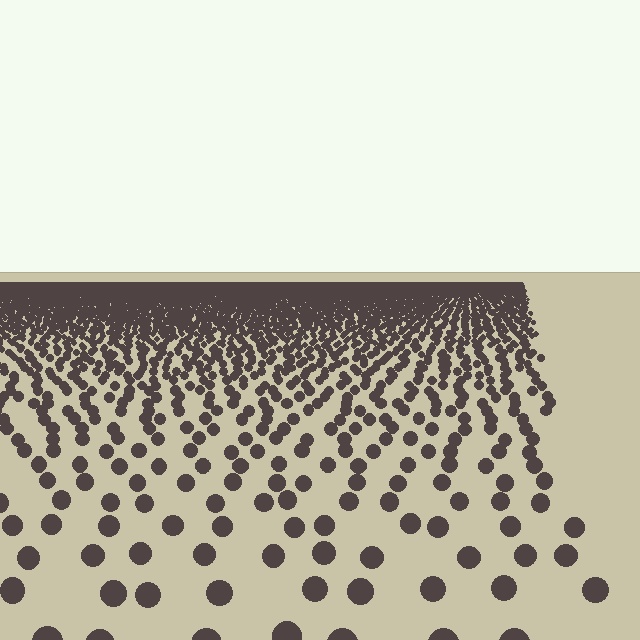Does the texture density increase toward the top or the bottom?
Density increases toward the top.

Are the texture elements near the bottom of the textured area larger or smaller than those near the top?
Larger. Near the bottom, elements are closer to the viewer and appear at a bigger on-screen size.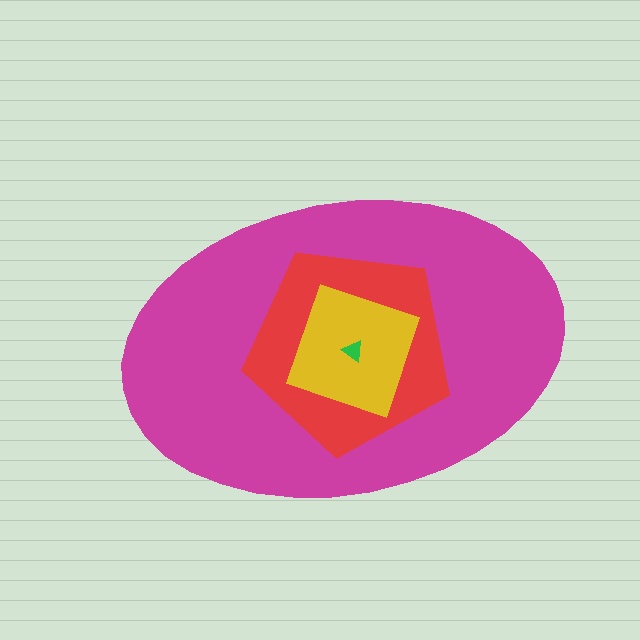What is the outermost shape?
The magenta ellipse.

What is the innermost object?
The green triangle.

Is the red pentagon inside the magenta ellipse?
Yes.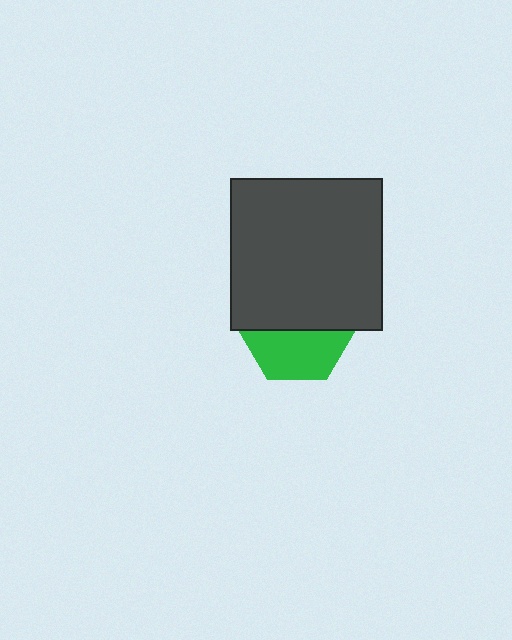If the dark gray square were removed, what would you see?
You would see the complete green hexagon.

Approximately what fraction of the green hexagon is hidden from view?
Roughly 55% of the green hexagon is hidden behind the dark gray square.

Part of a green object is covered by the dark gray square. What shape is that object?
It is a hexagon.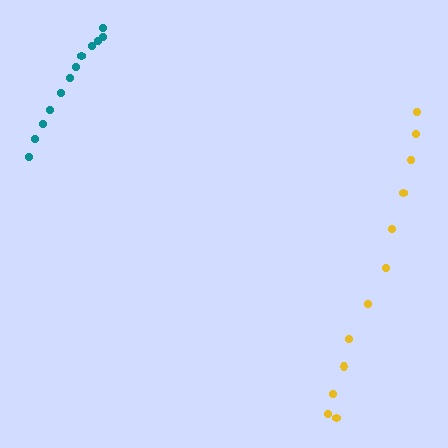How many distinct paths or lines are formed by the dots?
There are 2 distinct paths.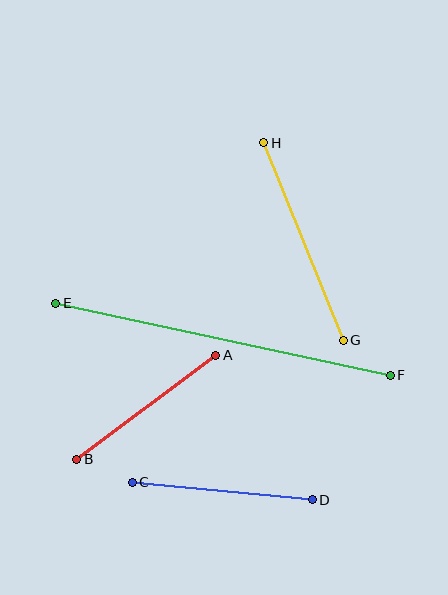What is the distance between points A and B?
The distance is approximately 174 pixels.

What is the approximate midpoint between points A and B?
The midpoint is at approximately (146, 407) pixels.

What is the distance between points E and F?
The distance is approximately 342 pixels.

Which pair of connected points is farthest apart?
Points E and F are farthest apart.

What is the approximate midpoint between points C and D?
The midpoint is at approximately (222, 491) pixels.